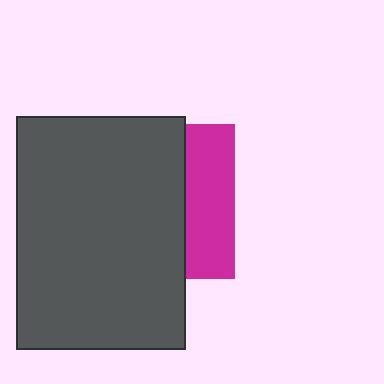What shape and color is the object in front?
The object in front is a dark gray rectangle.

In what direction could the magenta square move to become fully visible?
The magenta square could move right. That would shift it out from behind the dark gray rectangle entirely.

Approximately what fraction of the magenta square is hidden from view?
Roughly 68% of the magenta square is hidden behind the dark gray rectangle.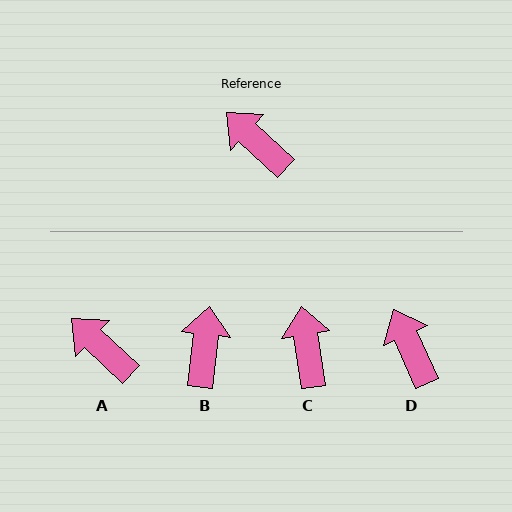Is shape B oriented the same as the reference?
No, it is off by about 53 degrees.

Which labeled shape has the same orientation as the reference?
A.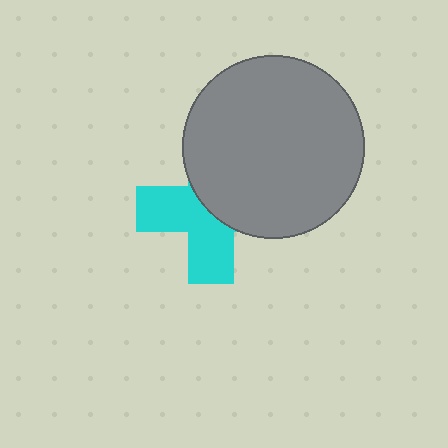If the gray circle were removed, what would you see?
You would see the complete cyan cross.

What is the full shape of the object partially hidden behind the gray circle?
The partially hidden object is a cyan cross.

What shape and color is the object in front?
The object in front is a gray circle.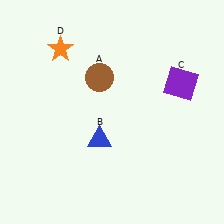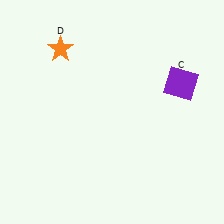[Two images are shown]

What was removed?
The brown circle (A), the blue triangle (B) were removed in Image 2.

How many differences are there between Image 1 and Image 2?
There are 2 differences between the two images.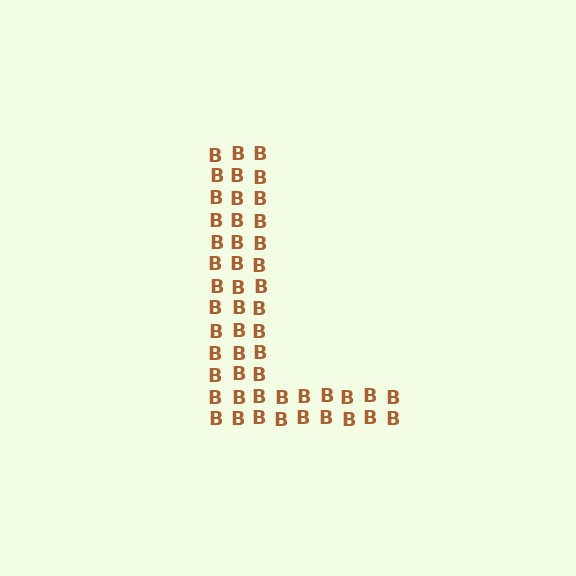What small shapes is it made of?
It is made of small letter B's.